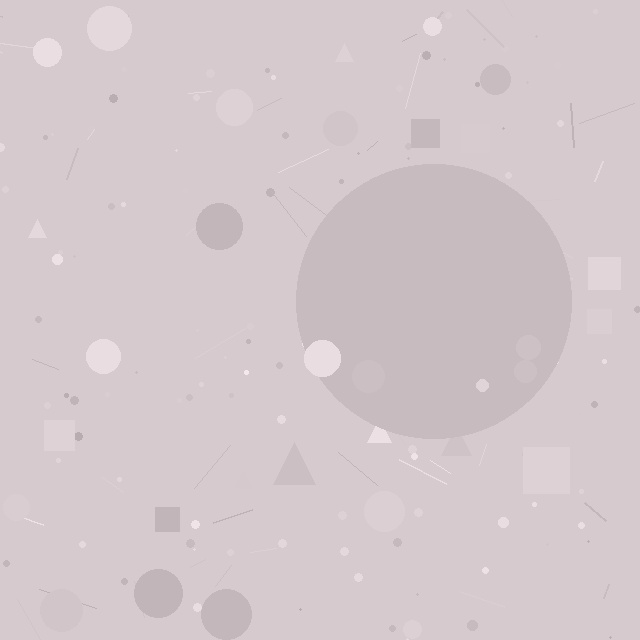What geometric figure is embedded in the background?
A circle is embedded in the background.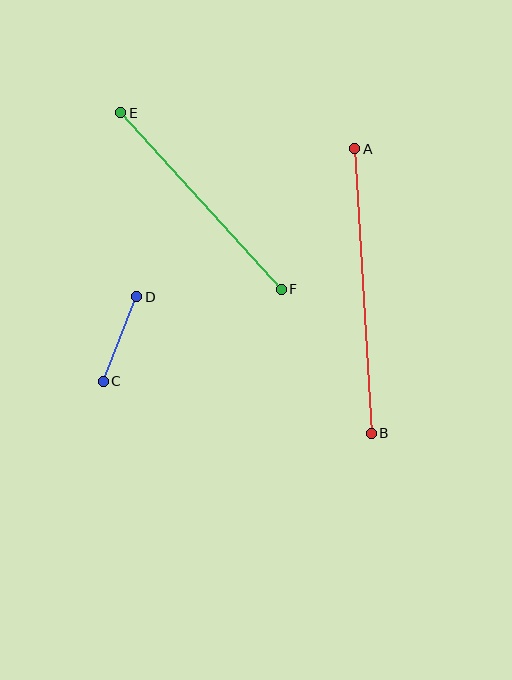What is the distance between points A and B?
The distance is approximately 285 pixels.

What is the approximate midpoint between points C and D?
The midpoint is at approximately (120, 339) pixels.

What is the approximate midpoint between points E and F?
The midpoint is at approximately (201, 201) pixels.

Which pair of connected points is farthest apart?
Points A and B are farthest apart.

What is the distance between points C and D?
The distance is approximately 91 pixels.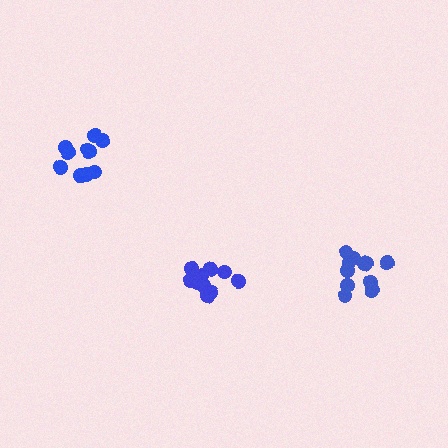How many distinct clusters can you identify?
There are 3 distinct clusters.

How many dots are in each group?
Group 1: 11 dots, Group 2: 11 dots, Group 3: 10 dots (32 total).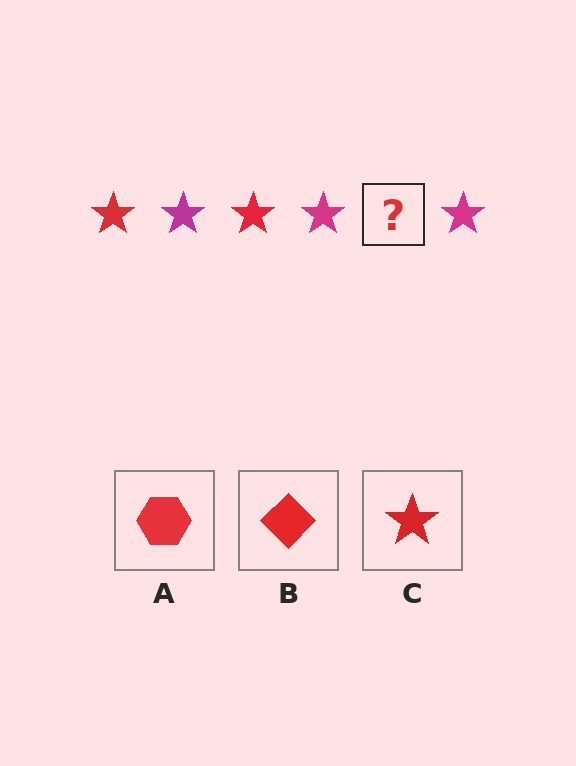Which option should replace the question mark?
Option C.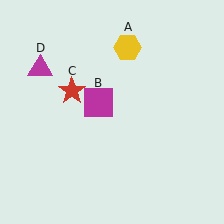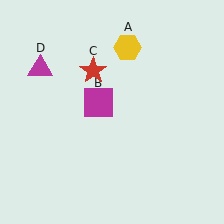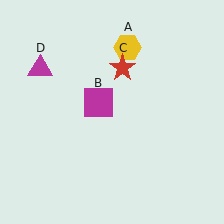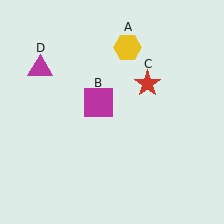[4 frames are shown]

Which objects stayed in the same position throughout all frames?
Yellow hexagon (object A) and magenta square (object B) and magenta triangle (object D) remained stationary.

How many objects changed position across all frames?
1 object changed position: red star (object C).